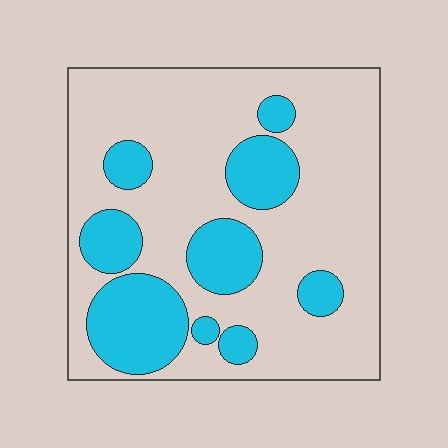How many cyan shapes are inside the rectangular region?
9.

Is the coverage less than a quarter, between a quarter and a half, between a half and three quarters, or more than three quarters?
Between a quarter and a half.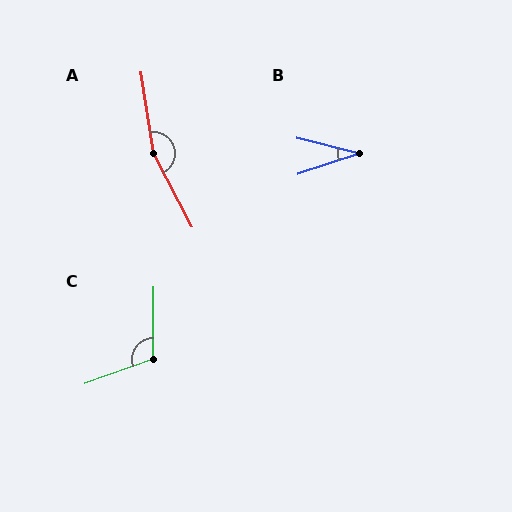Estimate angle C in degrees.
Approximately 110 degrees.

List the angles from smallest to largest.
B (32°), C (110°), A (161°).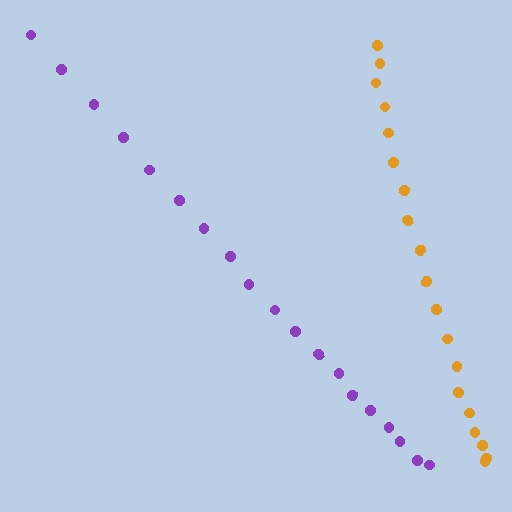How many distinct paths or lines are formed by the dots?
There are 2 distinct paths.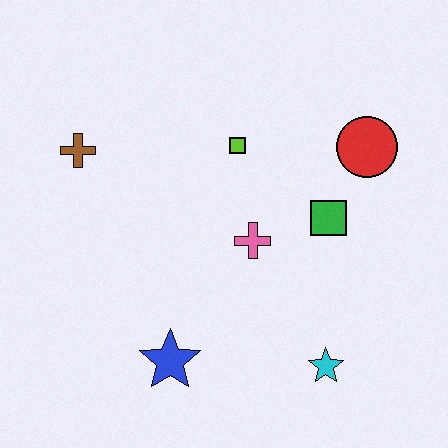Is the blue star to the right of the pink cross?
No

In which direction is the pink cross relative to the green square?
The pink cross is to the left of the green square.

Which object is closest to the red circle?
The green square is closest to the red circle.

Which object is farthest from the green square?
The brown cross is farthest from the green square.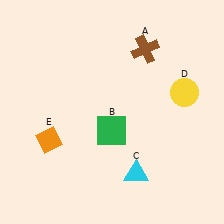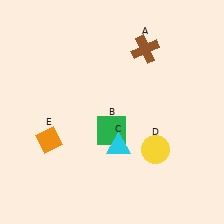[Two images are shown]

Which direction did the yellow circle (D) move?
The yellow circle (D) moved down.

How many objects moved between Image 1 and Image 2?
2 objects moved between the two images.